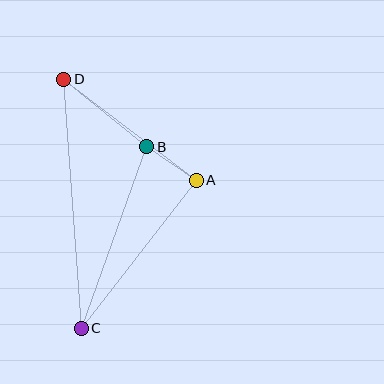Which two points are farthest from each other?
Points C and D are farthest from each other.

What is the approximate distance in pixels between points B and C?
The distance between B and C is approximately 193 pixels.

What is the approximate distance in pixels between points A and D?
The distance between A and D is approximately 167 pixels.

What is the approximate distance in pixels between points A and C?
The distance between A and C is approximately 188 pixels.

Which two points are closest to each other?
Points A and B are closest to each other.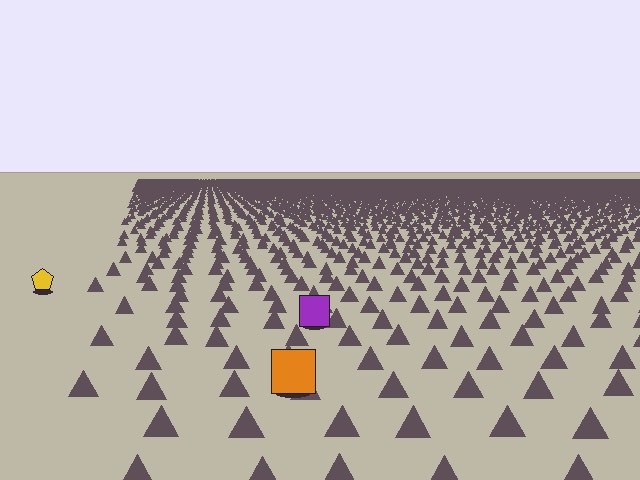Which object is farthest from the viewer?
The yellow pentagon is farthest from the viewer. It appears smaller and the ground texture around it is denser.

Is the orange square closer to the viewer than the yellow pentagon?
Yes. The orange square is closer — you can tell from the texture gradient: the ground texture is coarser near it.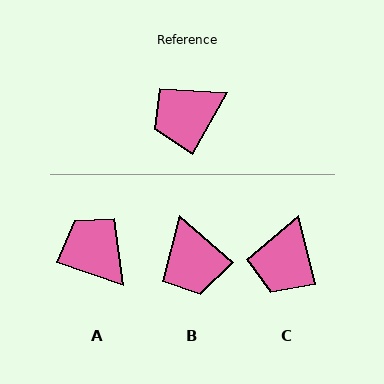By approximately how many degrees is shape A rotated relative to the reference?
Approximately 79 degrees clockwise.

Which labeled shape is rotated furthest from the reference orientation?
A, about 79 degrees away.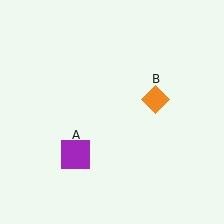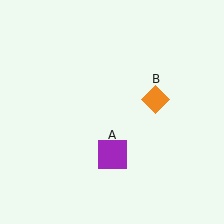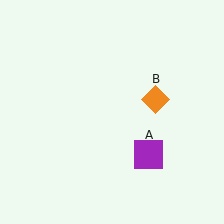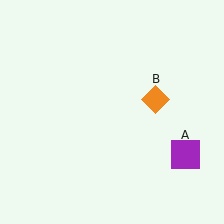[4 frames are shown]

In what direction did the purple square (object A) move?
The purple square (object A) moved right.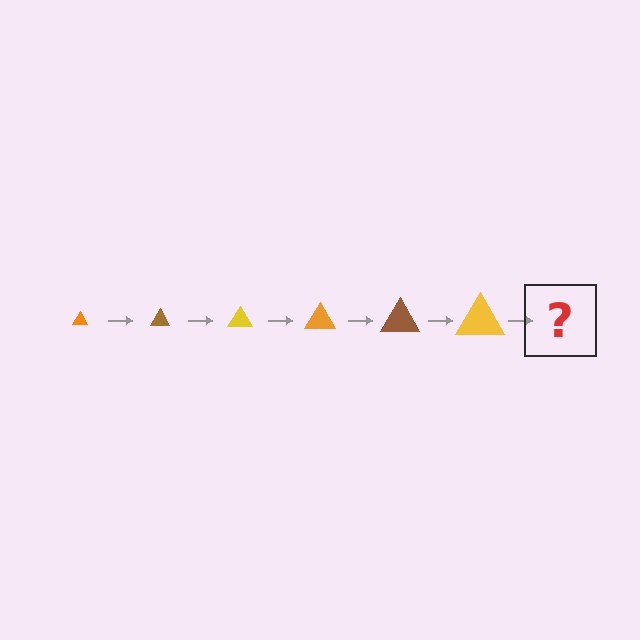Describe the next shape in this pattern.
It should be an orange triangle, larger than the previous one.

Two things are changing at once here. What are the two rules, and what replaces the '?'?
The two rules are that the triangle grows larger each step and the color cycles through orange, brown, and yellow. The '?' should be an orange triangle, larger than the previous one.